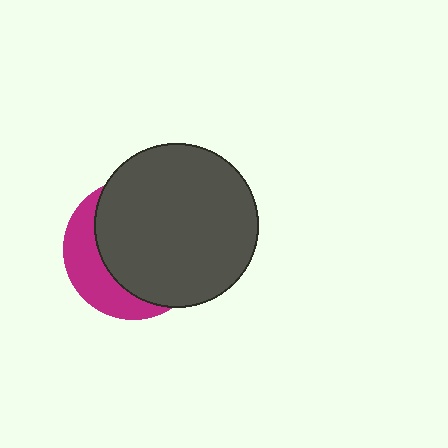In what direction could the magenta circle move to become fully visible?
The magenta circle could move left. That would shift it out from behind the dark gray circle entirely.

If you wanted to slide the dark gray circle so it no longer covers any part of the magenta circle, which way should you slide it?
Slide it right — that is the most direct way to separate the two shapes.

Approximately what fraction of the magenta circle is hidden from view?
Roughly 70% of the magenta circle is hidden behind the dark gray circle.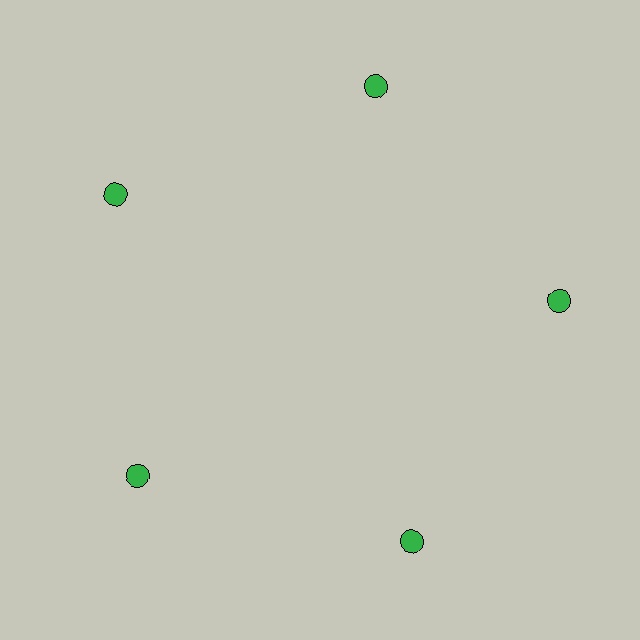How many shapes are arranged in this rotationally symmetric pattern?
There are 5 shapes, arranged in 5 groups of 1.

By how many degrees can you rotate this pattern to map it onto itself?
The pattern maps onto itself every 72 degrees of rotation.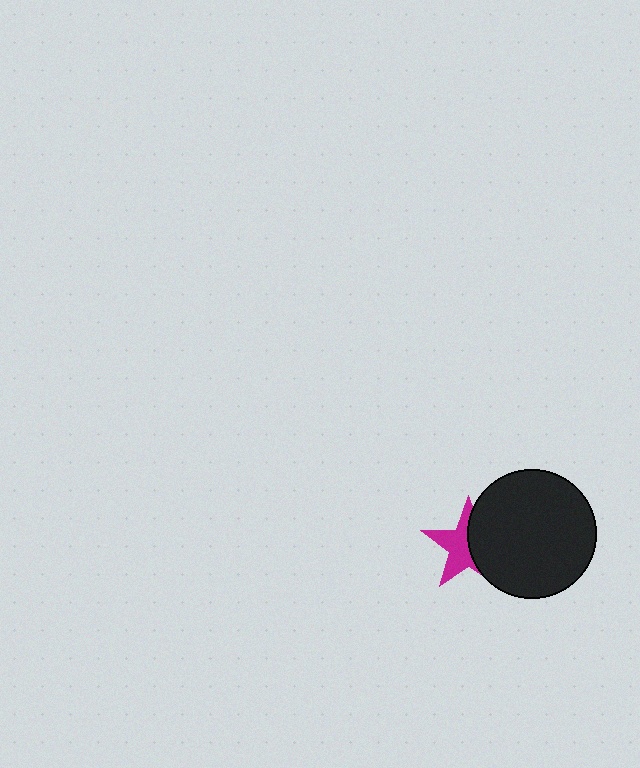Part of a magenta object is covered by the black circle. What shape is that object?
It is a star.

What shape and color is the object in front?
The object in front is a black circle.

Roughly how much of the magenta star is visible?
About half of it is visible (roughly 54%).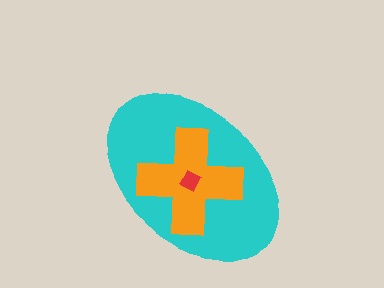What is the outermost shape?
The cyan ellipse.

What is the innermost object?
The red square.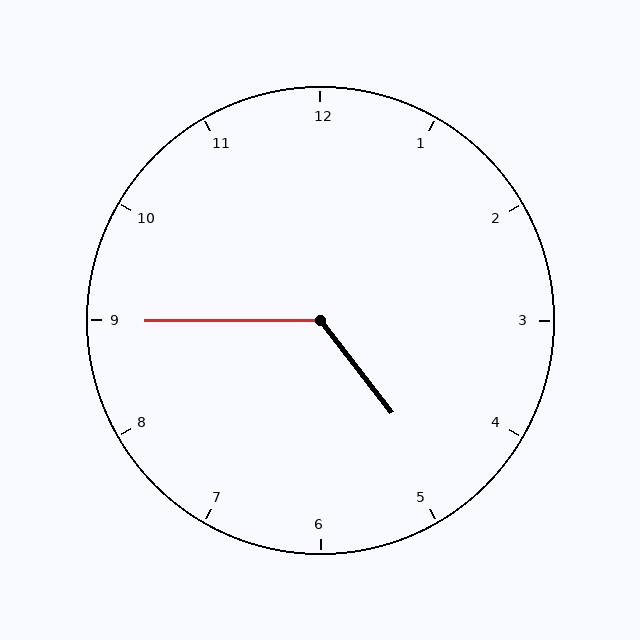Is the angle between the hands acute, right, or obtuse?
It is obtuse.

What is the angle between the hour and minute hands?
Approximately 128 degrees.